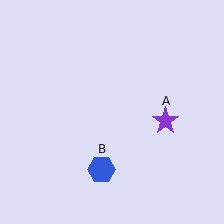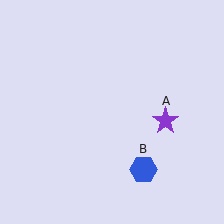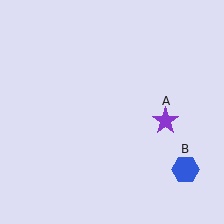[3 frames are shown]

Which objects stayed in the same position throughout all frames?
Purple star (object A) remained stationary.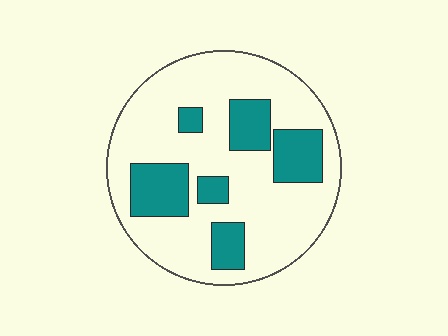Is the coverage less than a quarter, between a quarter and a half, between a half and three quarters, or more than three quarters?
Between a quarter and a half.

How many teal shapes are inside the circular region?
6.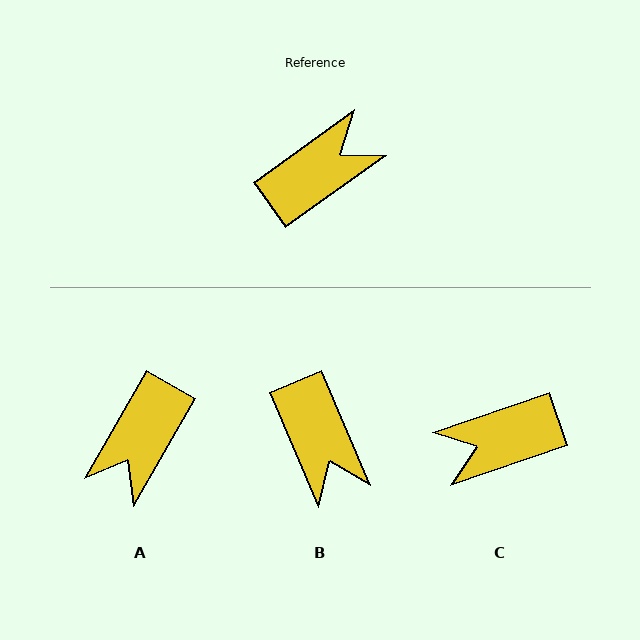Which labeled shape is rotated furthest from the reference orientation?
C, about 163 degrees away.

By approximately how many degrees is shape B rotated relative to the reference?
Approximately 103 degrees clockwise.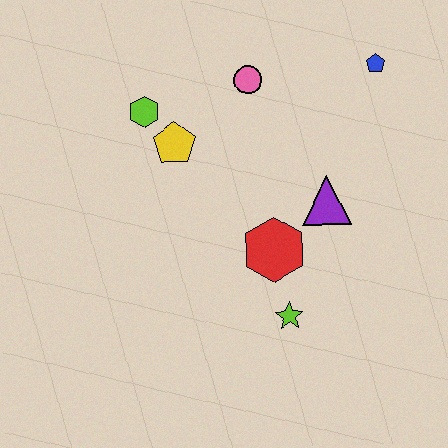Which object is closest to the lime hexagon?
The yellow pentagon is closest to the lime hexagon.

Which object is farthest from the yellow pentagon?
The blue pentagon is farthest from the yellow pentagon.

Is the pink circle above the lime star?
Yes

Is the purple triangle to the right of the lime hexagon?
Yes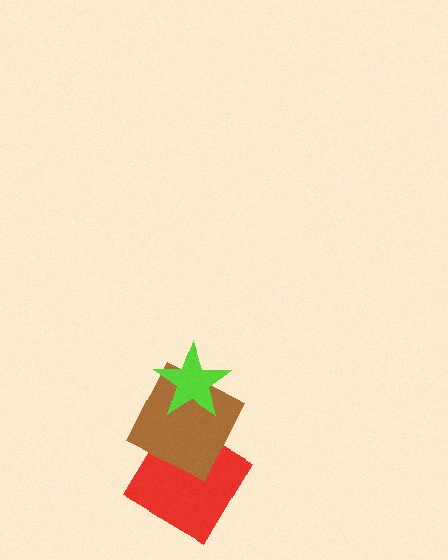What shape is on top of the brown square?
The lime star is on top of the brown square.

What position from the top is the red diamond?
The red diamond is 3rd from the top.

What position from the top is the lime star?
The lime star is 1st from the top.